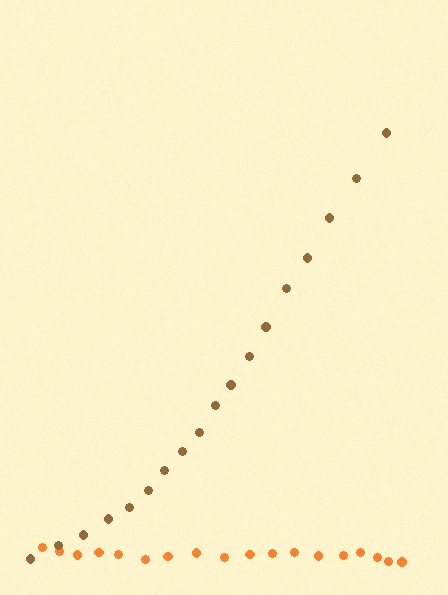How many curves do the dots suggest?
There are 2 distinct paths.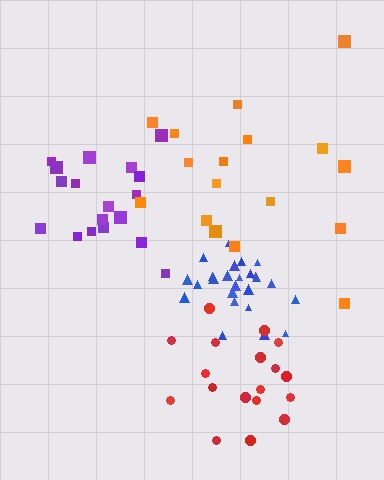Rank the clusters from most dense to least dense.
blue, red, purple, orange.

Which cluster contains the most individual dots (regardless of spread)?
Blue (25).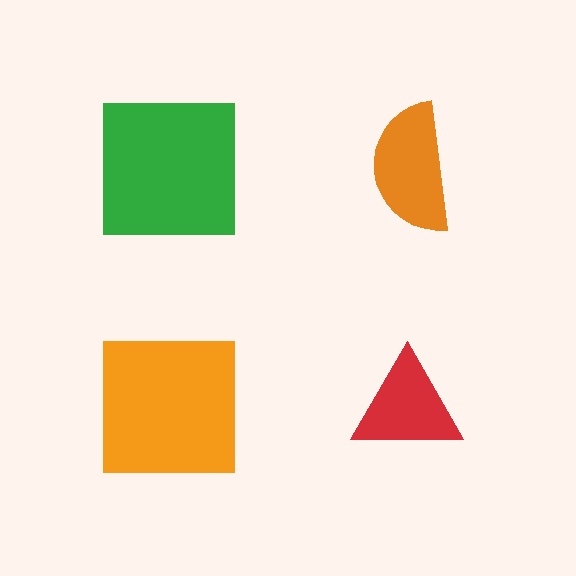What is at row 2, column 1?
An orange square.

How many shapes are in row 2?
2 shapes.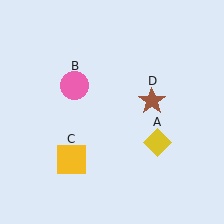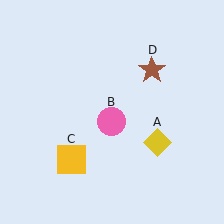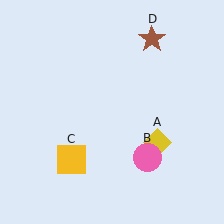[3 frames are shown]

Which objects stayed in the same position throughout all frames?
Yellow diamond (object A) and yellow square (object C) remained stationary.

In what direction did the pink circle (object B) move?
The pink circle (object B) moved down and to the right.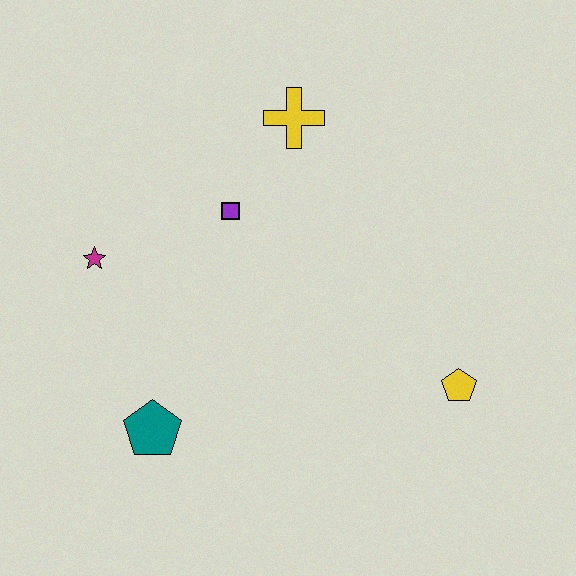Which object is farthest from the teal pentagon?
The yellow cross is farthest from the teal pentagon.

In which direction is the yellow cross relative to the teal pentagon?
The yellow cross is above the teal pentagon.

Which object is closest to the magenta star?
The purple square is closest to the magenta star.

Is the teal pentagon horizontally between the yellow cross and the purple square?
No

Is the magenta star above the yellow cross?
No